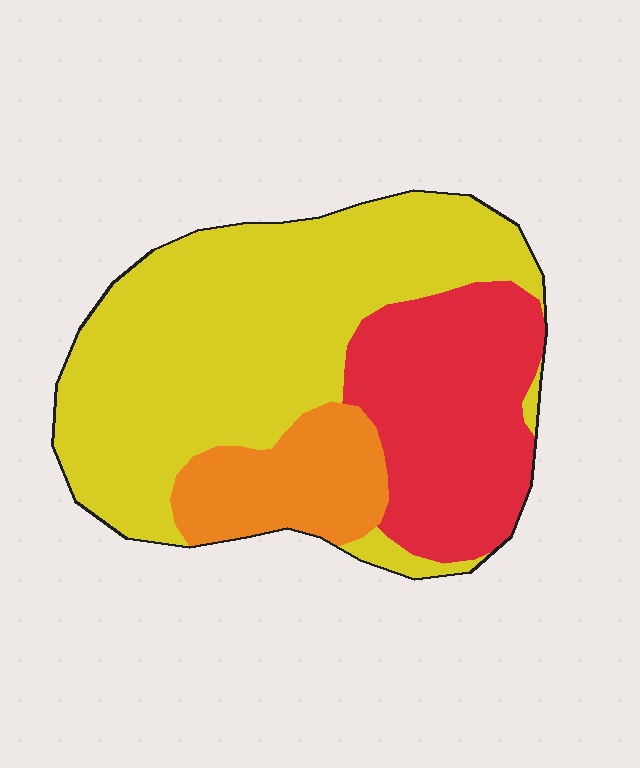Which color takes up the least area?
Orange, at roughly 15%.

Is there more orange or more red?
Red.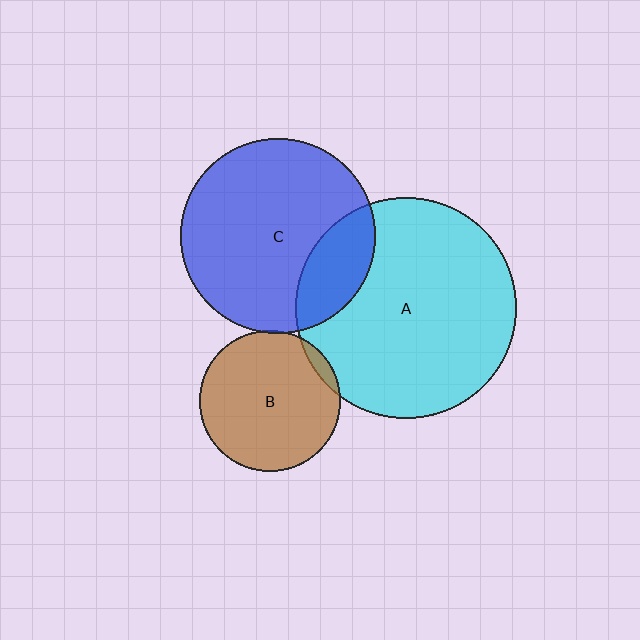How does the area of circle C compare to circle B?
Approximately 1.9 times.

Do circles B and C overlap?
Yes.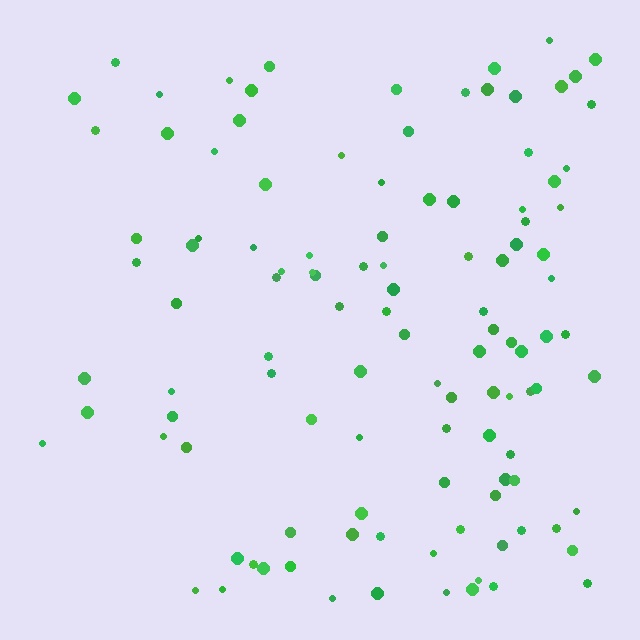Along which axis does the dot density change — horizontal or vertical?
Horizontal.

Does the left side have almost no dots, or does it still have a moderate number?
Still a moderate number, just noticeably fewer than the right.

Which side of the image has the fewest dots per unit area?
The left.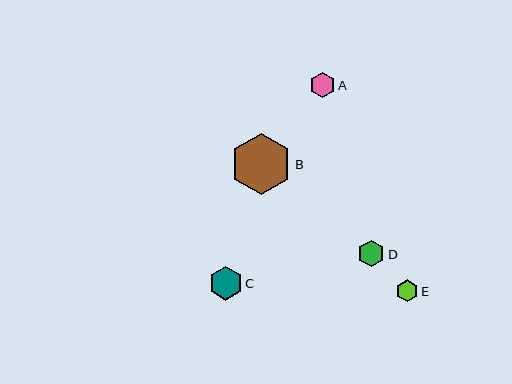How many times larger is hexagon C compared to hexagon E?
Hexagon C is approximately 1.5 times the size of hexagon E.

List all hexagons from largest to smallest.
From largest to smallest: B, C, D, A, E.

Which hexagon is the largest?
Hexagon B is the largest with a size of approximately 61 pixels.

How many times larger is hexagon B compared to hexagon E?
Hexagon B is approximately 2.8 times the size of hexagon E.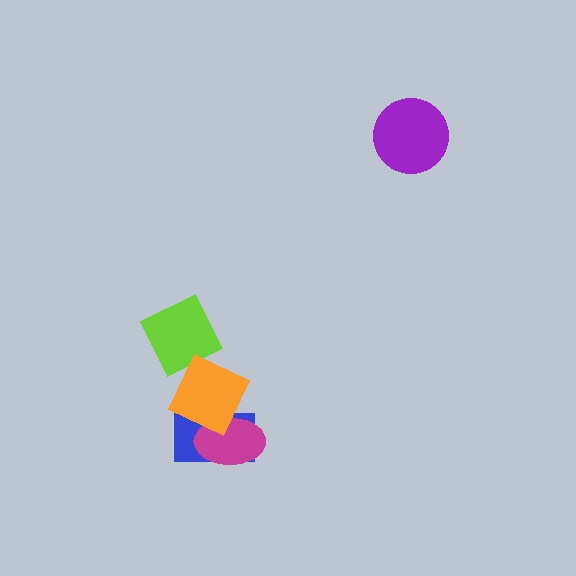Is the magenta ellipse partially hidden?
Yes, it is partially covered by another shape.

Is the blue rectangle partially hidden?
Yes, it is partially covered by another shape.